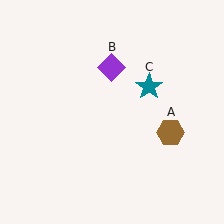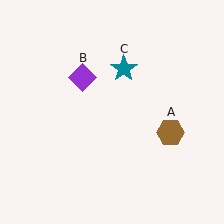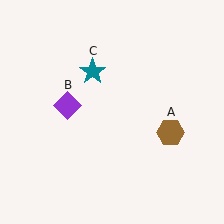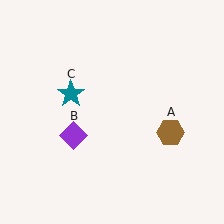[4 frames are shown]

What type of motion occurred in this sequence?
The purple diamond (object B), teal star (object C) rotated counterclockwise around the center of the scene.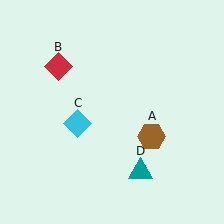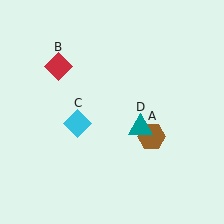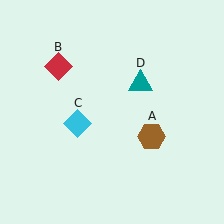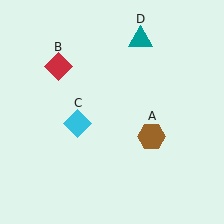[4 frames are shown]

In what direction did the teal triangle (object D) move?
The teal triangle (object D) moved up.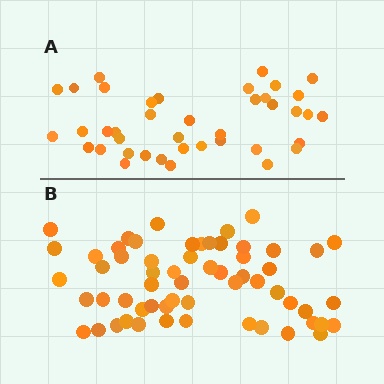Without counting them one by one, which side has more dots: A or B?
Region B (the bottom region) has more dots.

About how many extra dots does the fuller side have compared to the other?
Region B has approximately 20 more dots than region A.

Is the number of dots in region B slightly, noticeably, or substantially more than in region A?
Region B has substantially more. The ratio is roughly 1.5 to 1.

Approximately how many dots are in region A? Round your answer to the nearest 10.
About 40 dots.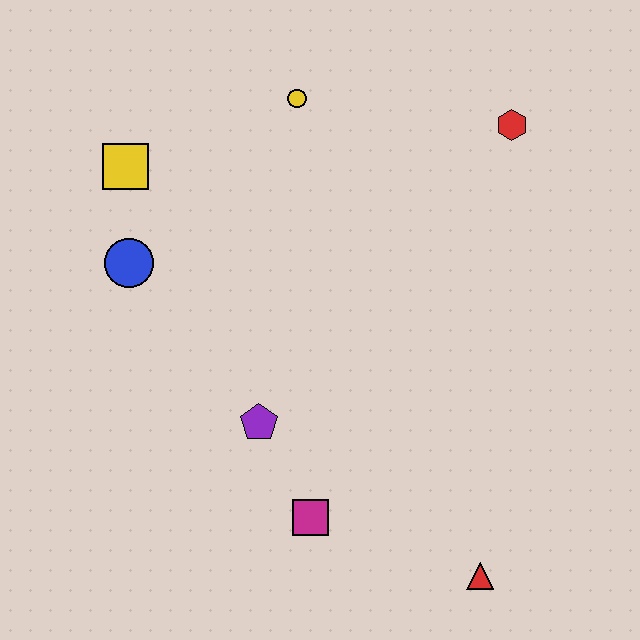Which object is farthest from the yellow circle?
The red triangle is farthest from the yellow circle.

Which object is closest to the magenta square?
The purple pentagon is closest to the magenta square.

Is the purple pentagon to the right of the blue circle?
Yes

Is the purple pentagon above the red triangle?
Yes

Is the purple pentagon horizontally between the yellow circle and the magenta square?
No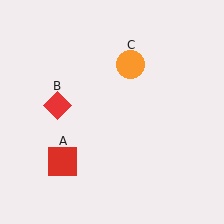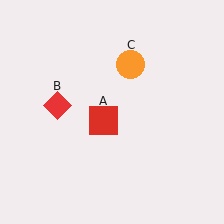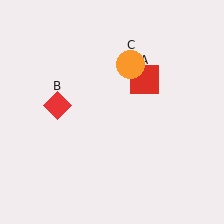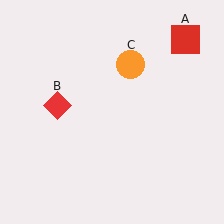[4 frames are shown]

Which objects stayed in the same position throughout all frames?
Red diamond (object B) and orange circle (object C) remained stationary.